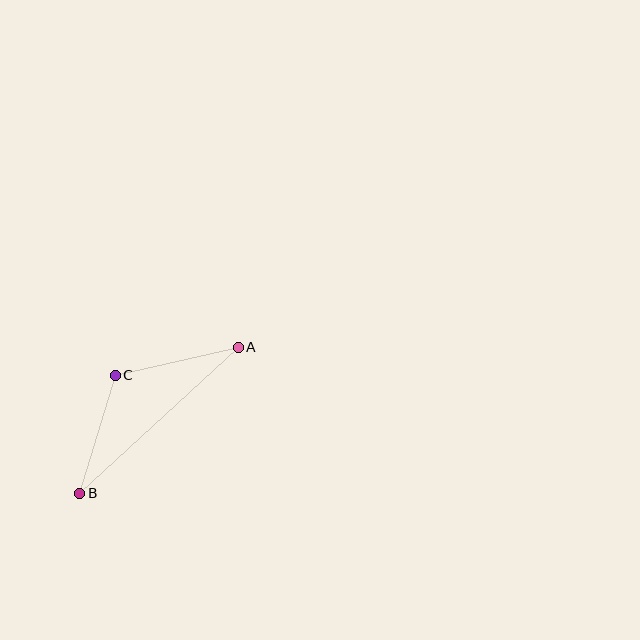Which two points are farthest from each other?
Points A and B are farthest from each other.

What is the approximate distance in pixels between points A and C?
The distance between A and C is approximately 127 pixels.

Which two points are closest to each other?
Points B and C are closest to each other.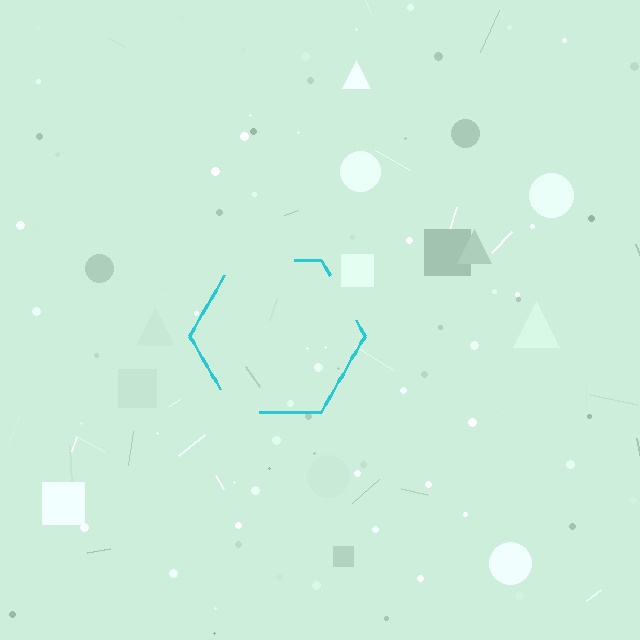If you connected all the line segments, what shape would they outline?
They would outline a hexagon.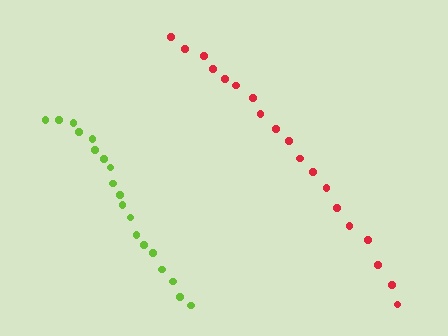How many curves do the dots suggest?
There are 2 distinct paths.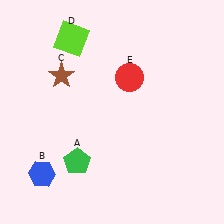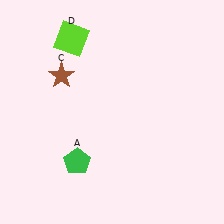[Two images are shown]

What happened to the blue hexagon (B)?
The blue hexagon (B) was removed in Image 2. It was in the bottom-left area of Image 1.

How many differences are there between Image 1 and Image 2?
There are 2 differences between the two images.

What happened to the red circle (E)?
The red circle (E) was removed in Image 2. It was in the top-right area of Image 1.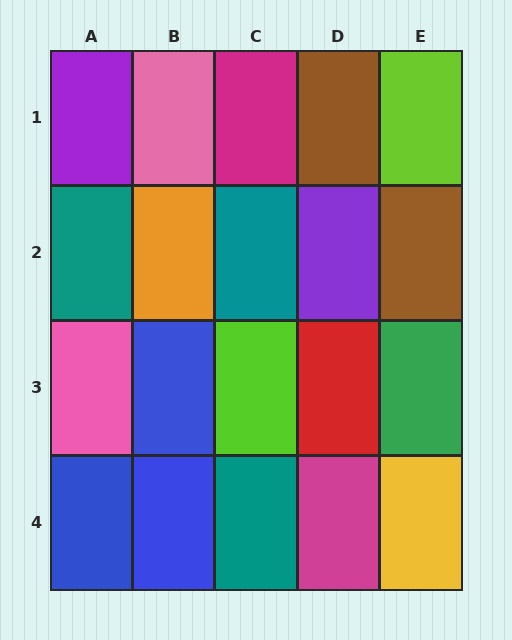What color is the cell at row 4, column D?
Magenta.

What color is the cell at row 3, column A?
Pink.